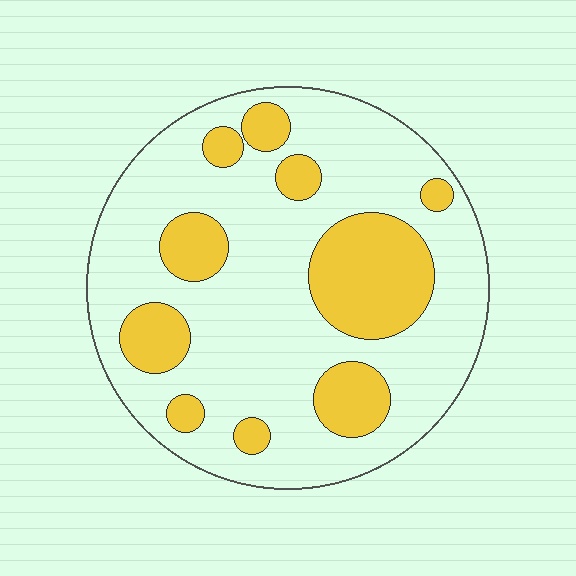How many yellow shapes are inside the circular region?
10.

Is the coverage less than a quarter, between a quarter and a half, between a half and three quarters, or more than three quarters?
Between a quarter and a half.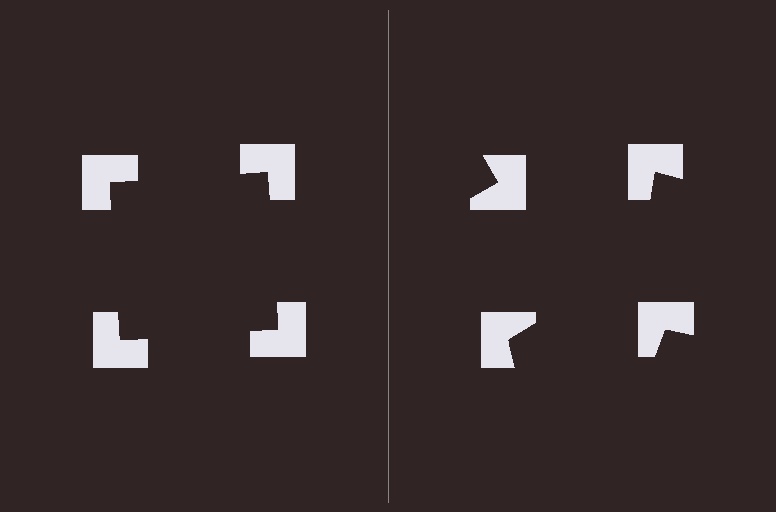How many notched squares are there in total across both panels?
8 — 4 on each side.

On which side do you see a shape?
An illusory square appears on the left side. On the right side the wedge cuts are rotated, so no coherent shape forms.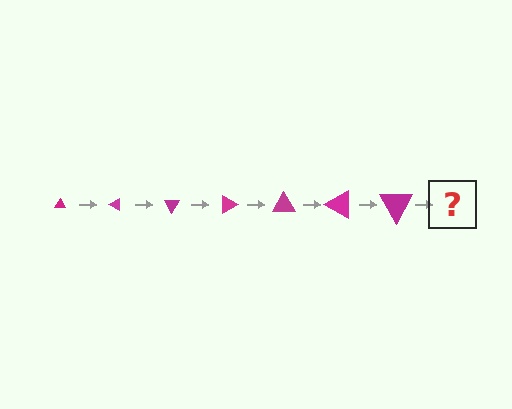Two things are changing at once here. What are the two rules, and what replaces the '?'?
The two rules are that the triangle grows larger each step and it rotates 30 degrees each step. The '?' should be a triangle, larger than the previous one and rotated 210 degrees from the start.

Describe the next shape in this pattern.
It should be a triangle, larger than the previous one and rotated 210 degrees from the start.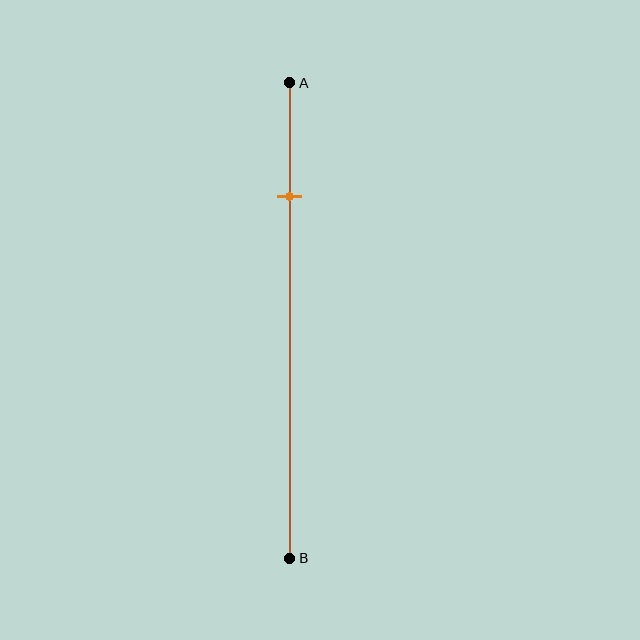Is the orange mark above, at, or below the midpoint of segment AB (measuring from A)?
The orange mark is above the midpoint of segment AB.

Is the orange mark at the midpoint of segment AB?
No, the mark is at about 25% from A, not at the 50% midpoint.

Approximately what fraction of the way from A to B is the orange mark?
The orange mark is approximately 25% of the way from A to B.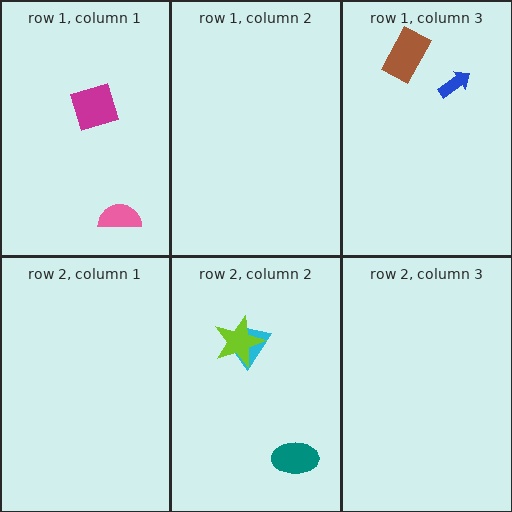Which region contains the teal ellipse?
The row 2, column 2 region.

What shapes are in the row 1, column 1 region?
The pink semicircle, the magenta diamond.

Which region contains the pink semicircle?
The row 1, column 1 region.